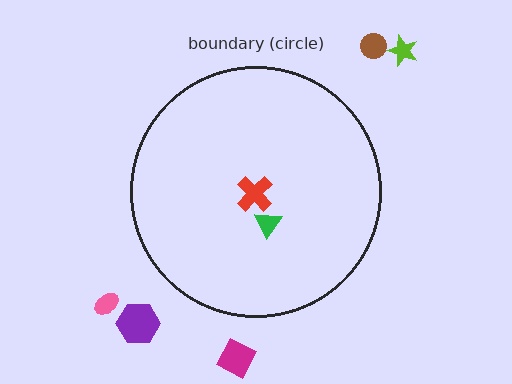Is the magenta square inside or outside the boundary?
Outside.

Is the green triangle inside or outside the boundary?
Inside.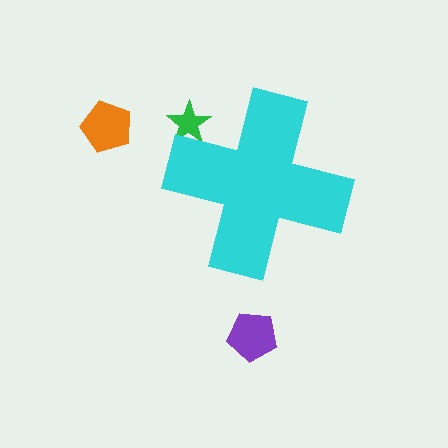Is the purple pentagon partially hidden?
No, the purple pentagon is fully visible.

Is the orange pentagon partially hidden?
No, the orange pentagon is fully visible.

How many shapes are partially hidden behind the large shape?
1 shape is partially hidden.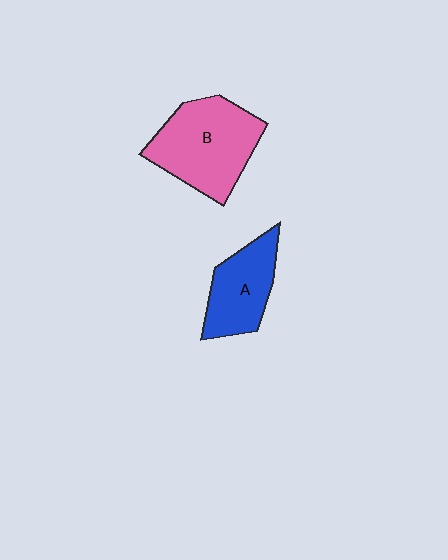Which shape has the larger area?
Shape B (pink).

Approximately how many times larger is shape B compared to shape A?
Approximately 1.5 times.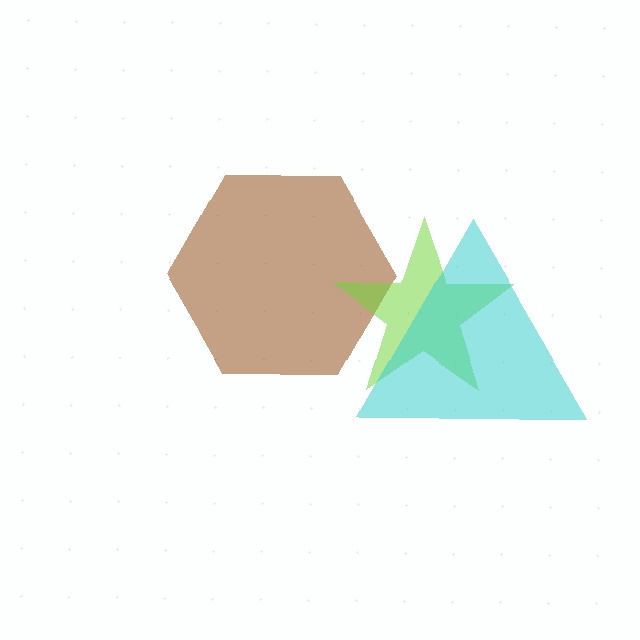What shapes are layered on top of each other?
The layered shapes are: a brown hexagon, a lime star, a cyan triangle.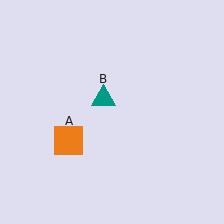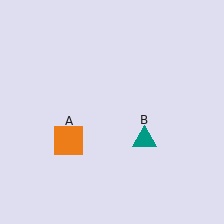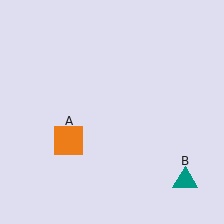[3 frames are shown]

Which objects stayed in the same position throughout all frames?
Orange square (object A) remained stationary.